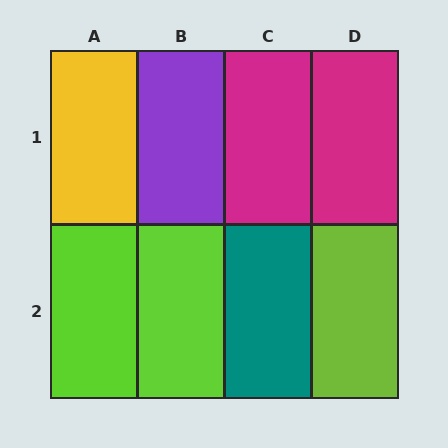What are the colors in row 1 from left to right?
Yellow, purple, magenta, magenta.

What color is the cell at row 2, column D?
Lime.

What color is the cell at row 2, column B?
Lime.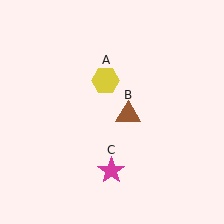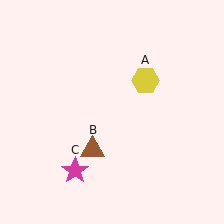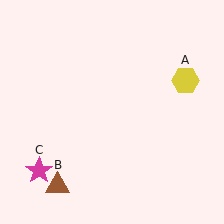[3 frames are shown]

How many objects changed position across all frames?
3 objects changed position: yellow hexagon (object A), brown triangle (object B), magenta star (object C).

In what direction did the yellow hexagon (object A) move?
The yellow hexagon (object A) moved right.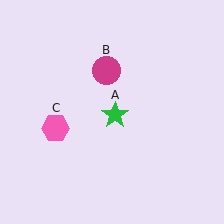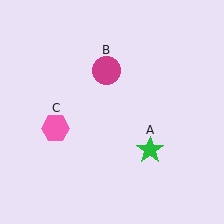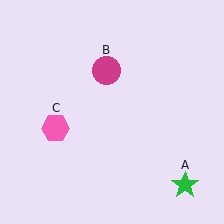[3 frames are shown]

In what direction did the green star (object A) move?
The green star (object A) moved down and to the right.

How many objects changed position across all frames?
1 object changed position: green star (object A).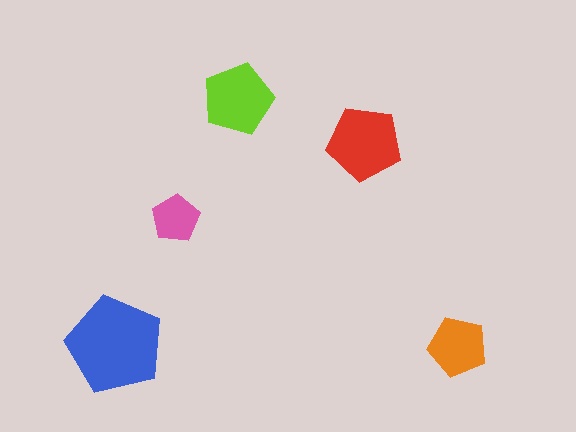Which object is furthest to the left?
The blue pentagon is leftmost.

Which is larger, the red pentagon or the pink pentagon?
The red one.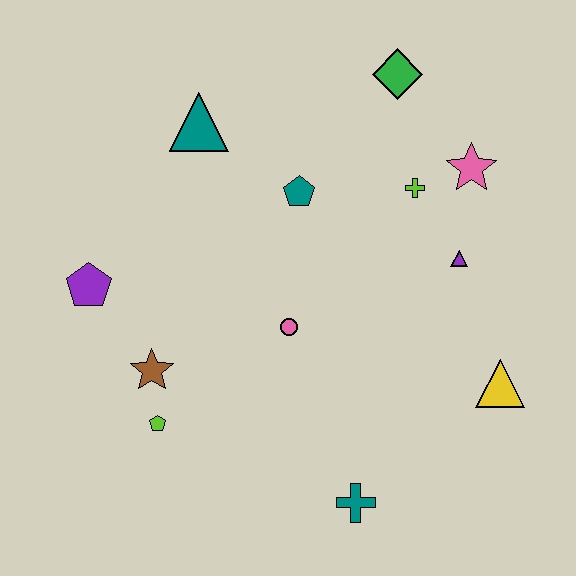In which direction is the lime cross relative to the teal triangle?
The lime cross is to the right of the teal triangle.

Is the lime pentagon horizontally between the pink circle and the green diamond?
No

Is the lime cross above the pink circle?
Yes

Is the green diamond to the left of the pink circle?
No